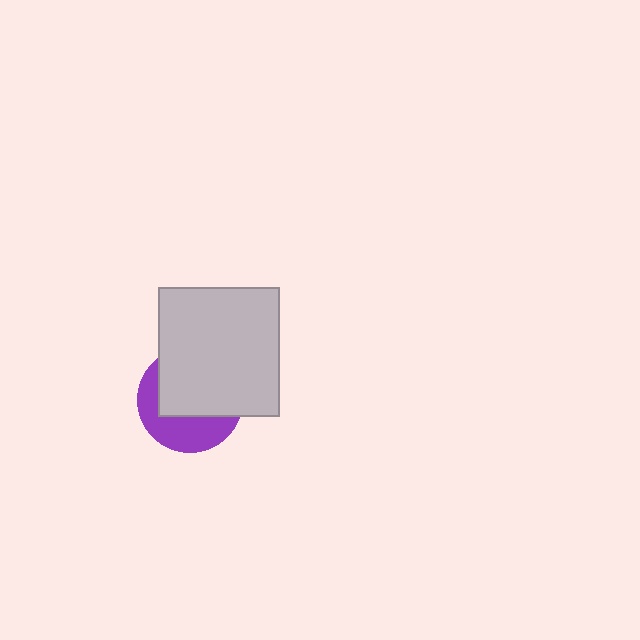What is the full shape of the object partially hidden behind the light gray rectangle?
The partially hidden object is a purple circle.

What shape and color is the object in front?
The object in front is a light gray rectangle.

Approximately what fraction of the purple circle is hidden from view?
Roughly 60% of the purple circle is hidden behind the light gray rectangle.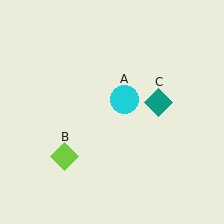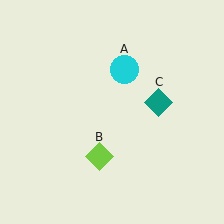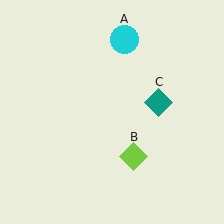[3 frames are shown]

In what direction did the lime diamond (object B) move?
The lime diamond (object B) moved right.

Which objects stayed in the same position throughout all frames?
Teal diamond (object C) remained stationary.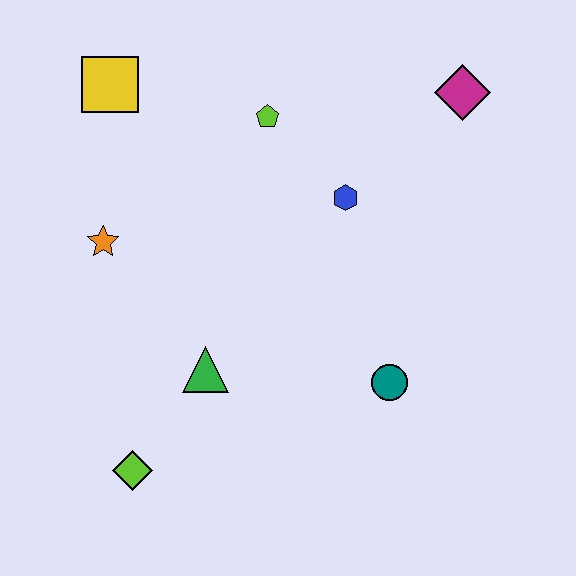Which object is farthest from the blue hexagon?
The lime diamond is farthest from the blue hexagon.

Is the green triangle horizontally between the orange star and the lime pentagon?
Yes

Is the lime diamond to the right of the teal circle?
No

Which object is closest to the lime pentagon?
The blue hexagon is closest to the lime pentagon.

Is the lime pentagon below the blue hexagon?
No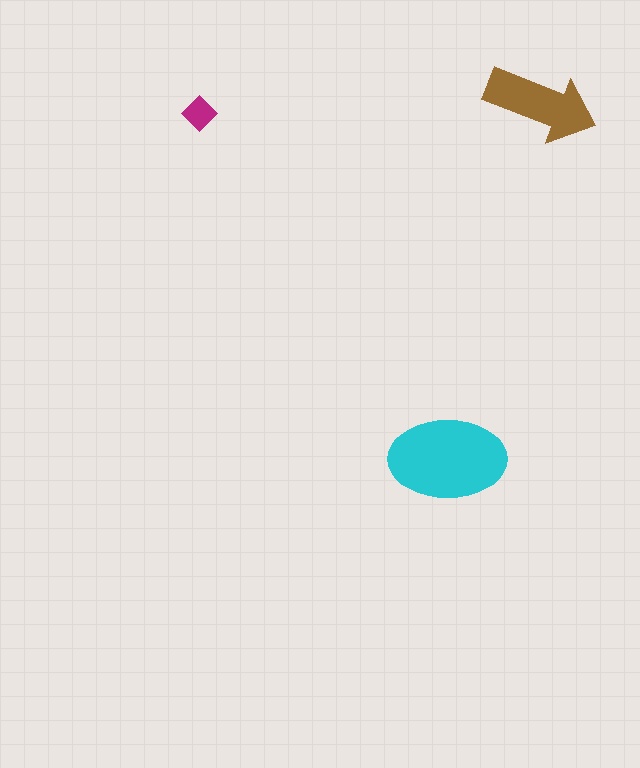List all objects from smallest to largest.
The magenta diamond, the brown arrow, the cyan ellipse.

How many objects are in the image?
There are 3 objects in the image.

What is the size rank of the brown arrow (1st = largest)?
2nd.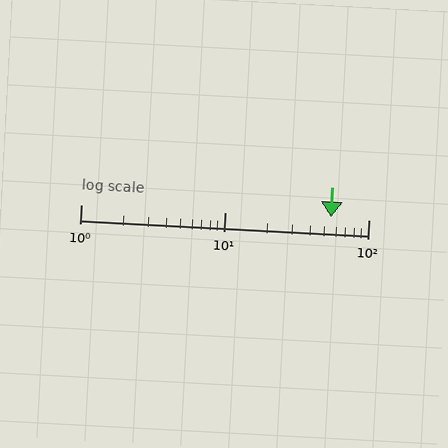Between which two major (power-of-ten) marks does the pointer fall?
The pointer is between 10 and 100.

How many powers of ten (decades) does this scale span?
The scale spans 2 decades, from 1 to 100.